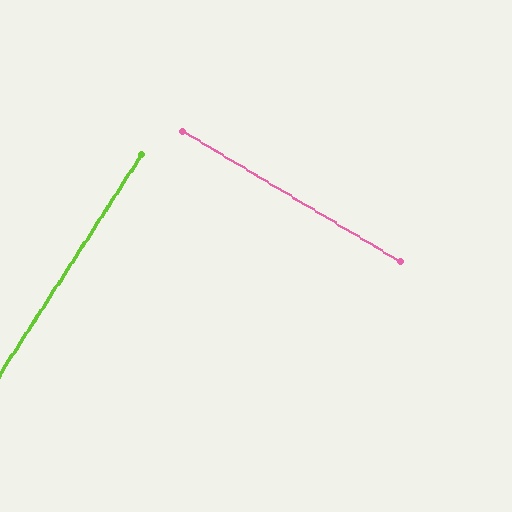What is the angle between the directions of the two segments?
Approximately 88 degrees.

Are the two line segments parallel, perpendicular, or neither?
Perpendicular — they meet at approximately 88°.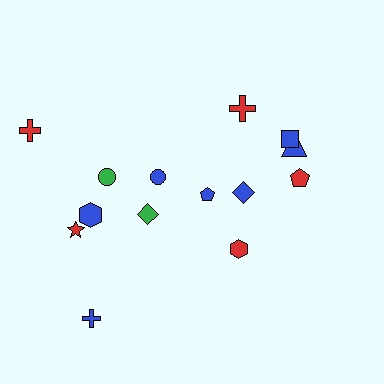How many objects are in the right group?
There are 8 objects.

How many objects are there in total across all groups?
There are 14 objects.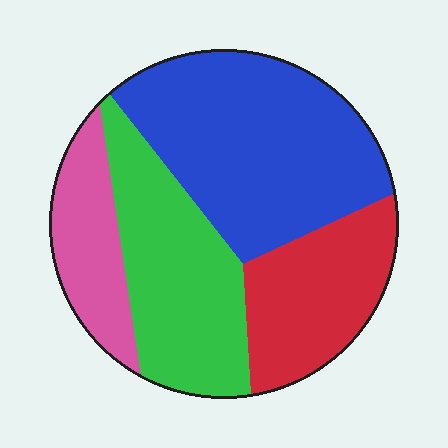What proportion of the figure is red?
Red takes up between a sixth and a third of the figure.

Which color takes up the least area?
Pink, at roughly 15%.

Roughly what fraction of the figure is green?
Green covers around 25% of the figure.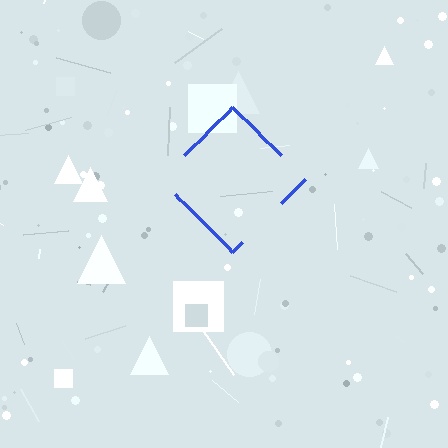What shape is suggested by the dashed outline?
The dashed outline suggests a diamond.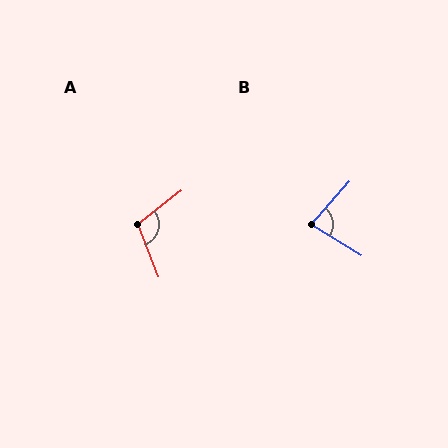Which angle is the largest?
A, at approximately 106 degrees.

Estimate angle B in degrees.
Approximately 80 degrees.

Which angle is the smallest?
B, at approximately 80 degrees.